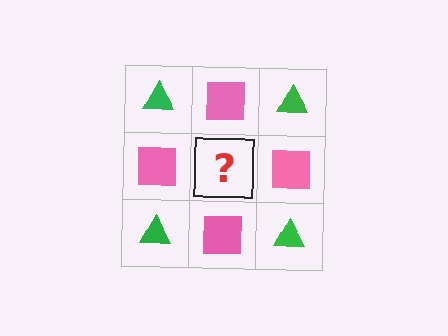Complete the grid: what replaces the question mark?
The question mark should be replaced with a green triangle.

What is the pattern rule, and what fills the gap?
The rule is that it alternates green triangle and pink square in a checkerboard pattern. The gap should be filled with a green triangle.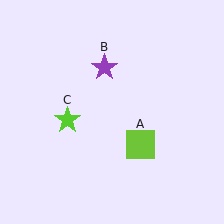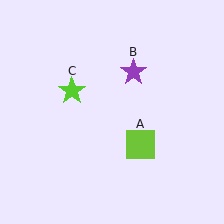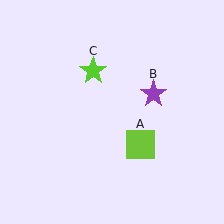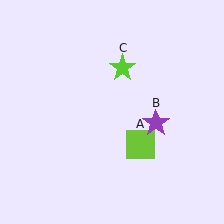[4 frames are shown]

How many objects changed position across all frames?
2 objects changed position: purple star (object B), lime star (object C).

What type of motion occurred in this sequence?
The purple star (object B), lime star (object C) rotated clockwise around the center of the scene.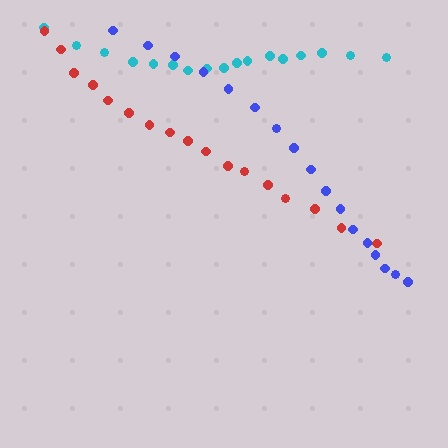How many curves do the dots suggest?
There are 3 distinct paths.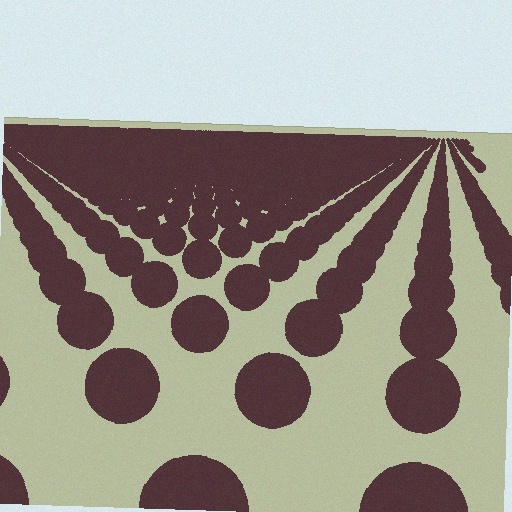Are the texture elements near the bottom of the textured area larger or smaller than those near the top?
Larger. Near the bottom, elements are closer to the viewer and appear at a bigger on-screen size.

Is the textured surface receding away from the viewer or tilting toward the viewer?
The surface is receding away from the viewer. Texture elements get smaller and denser toward the top.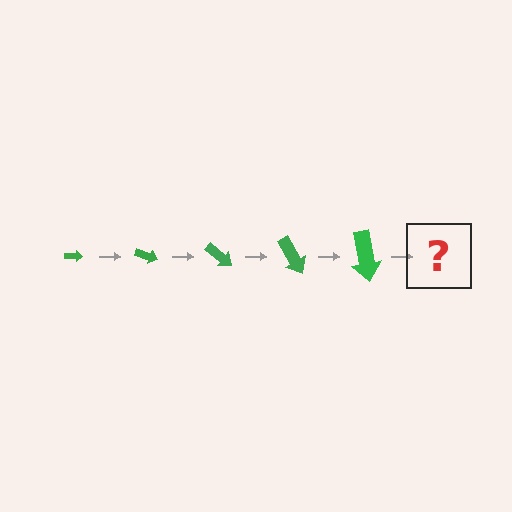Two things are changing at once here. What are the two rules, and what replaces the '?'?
The two rules are that the arrow grows larger each step and it rotates 20 degrees each step. The '?' should be an arrow, larger than the previous one and rotated 100 degrees from the start.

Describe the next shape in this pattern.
It should be an arrow, larger than the previous one and rotated 100 degrees from the start.